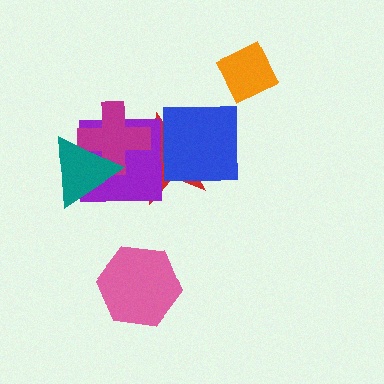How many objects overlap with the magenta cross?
3 objects overlap with the magenta cross.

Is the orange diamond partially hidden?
No, no other shape covers it.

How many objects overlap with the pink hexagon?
0 objects overlap with the pink hexagon.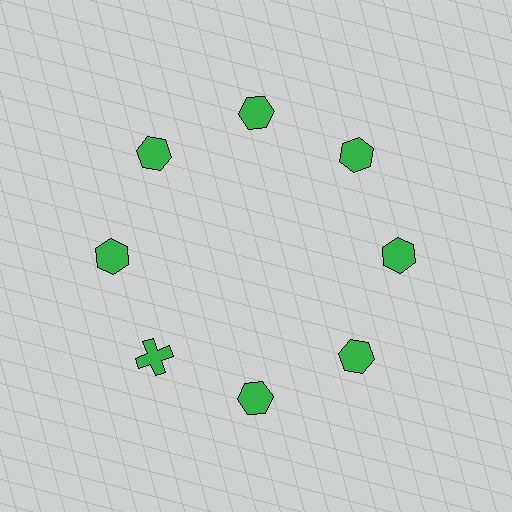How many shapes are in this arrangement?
There are 8 shapes arranged in a ring pattern.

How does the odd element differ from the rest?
It has a different shape: cross instead of hexagon.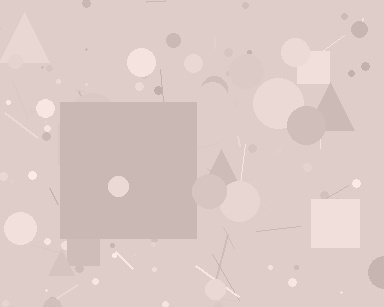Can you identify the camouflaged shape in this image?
The camouflaged shape is a square.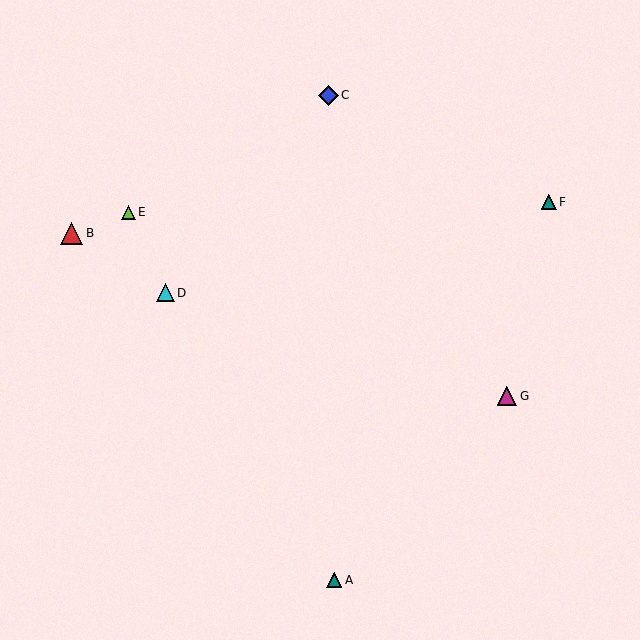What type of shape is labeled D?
Shape D is a cyan triangle.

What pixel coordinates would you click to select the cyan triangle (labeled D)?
Click at (165, 293) to select the cyan triangle D.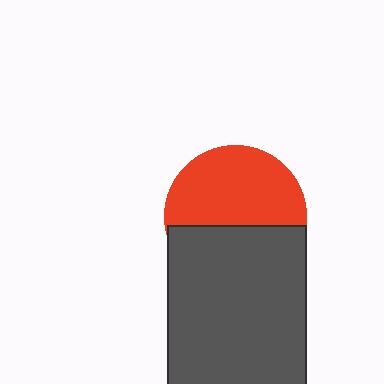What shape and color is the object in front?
The object in front is a dark gray rectangle.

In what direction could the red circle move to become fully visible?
The red circle could move up. That would shift it out from behind the dark gray rectangle entirely.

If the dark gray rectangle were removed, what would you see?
You would see the complete red circle.